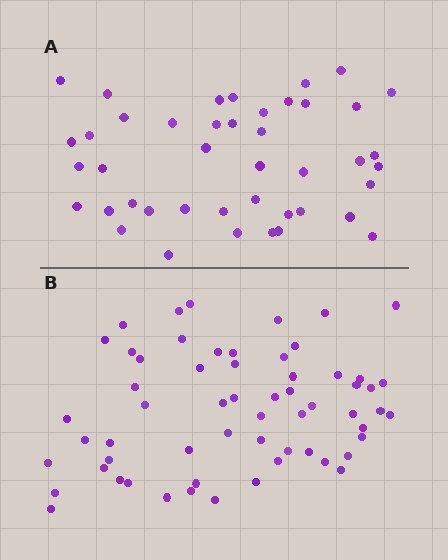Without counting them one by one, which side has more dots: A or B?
Region B (the bottom region) has more dots.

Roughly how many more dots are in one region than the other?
Region B has approximately 15 more dots than region A.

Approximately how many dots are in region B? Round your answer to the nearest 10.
About 60 dots.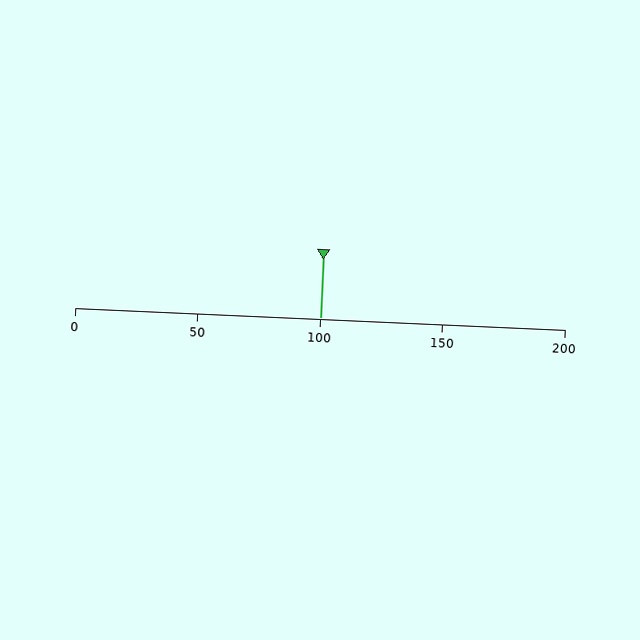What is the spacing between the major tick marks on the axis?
The major ticks are spaced 50 apart.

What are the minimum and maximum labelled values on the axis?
The axis runs from 0 to 200.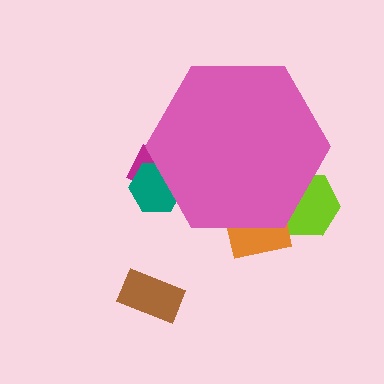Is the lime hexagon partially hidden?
Yes, the lime hexagon is partially hidden behind the pink hexagon.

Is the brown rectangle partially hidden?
No, the brown rectangle is fully visible.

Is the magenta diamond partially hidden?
Yes, the magenta diamond is partially hidden behind the pink hexagon.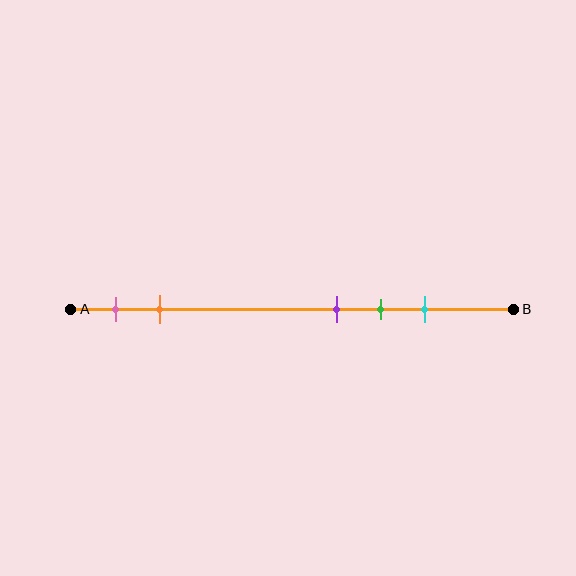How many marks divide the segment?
There are 5 marks dividing the segment.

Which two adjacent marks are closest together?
The purple and green marks are the closest adjacent pair.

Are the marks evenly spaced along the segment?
No, the marks are not evenly spaced.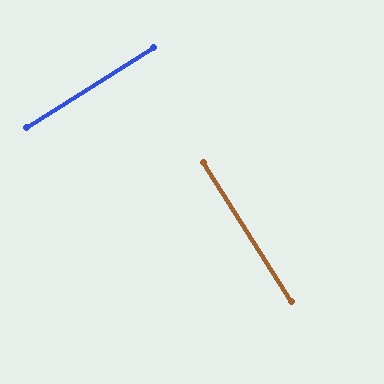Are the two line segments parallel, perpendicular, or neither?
Perpendicular — they meet at approximately 90°.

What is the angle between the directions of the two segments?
Approximately 90 degrees.